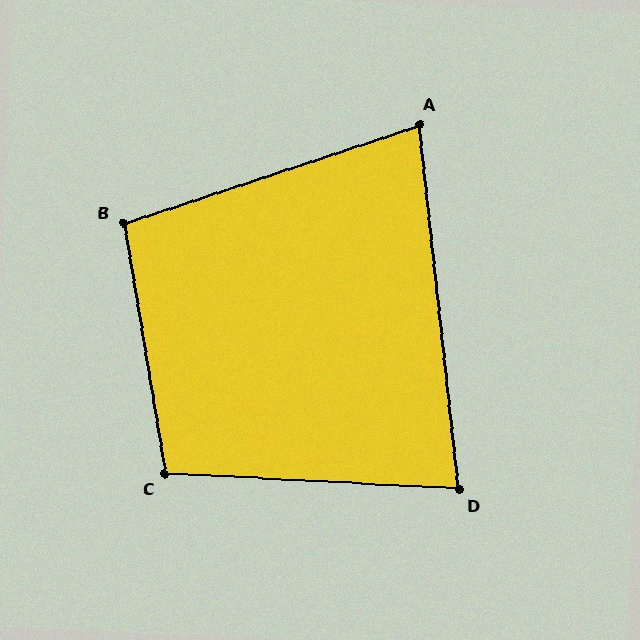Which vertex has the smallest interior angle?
A, at approximately 78 degrees.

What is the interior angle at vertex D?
Approximately 81 degrees (acute).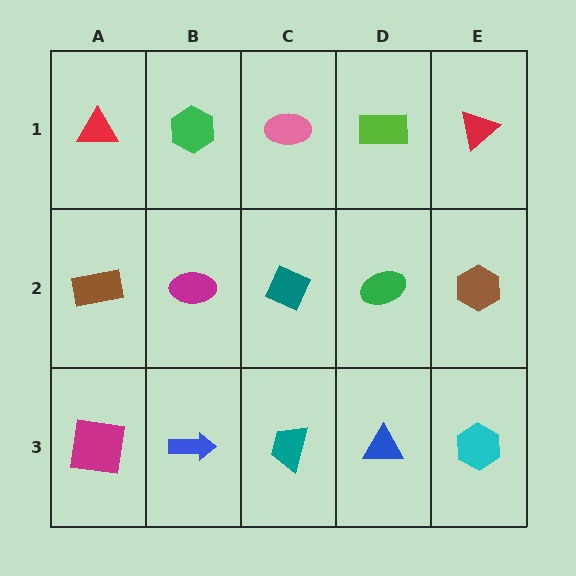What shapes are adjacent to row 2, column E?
A red triangle (row 1, column E), a cyan hexagon (row 3, column E), a green ellipse (row 2, column D).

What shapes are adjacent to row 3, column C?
A teal diamond (row 2, column C), a blue arrow (row 3, column B), a blue triangle (row 3, column D).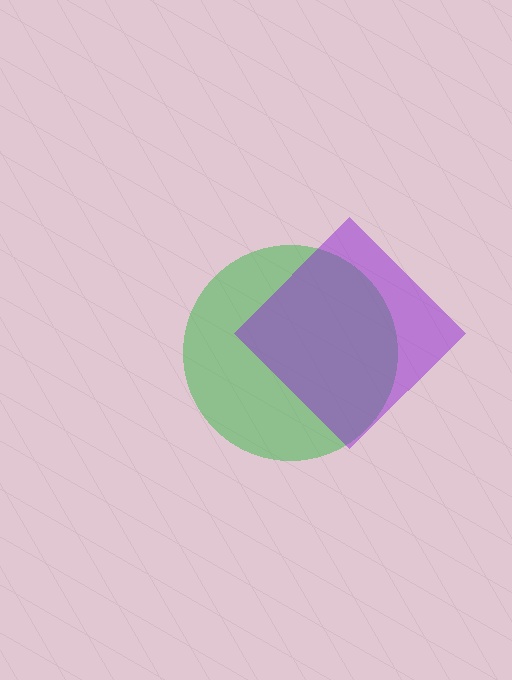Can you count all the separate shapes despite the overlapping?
Yes, there are 2 separate shapes.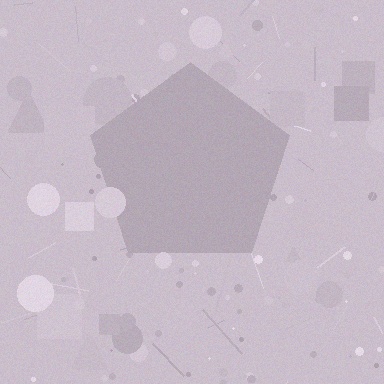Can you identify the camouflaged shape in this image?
The camouflaged shape is a pentagon.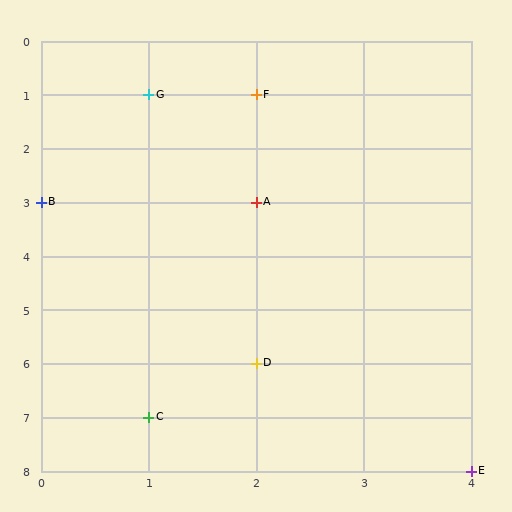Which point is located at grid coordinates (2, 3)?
Point A is at (2, 3).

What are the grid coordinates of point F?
Point F is at grid coordinates (2, 1).